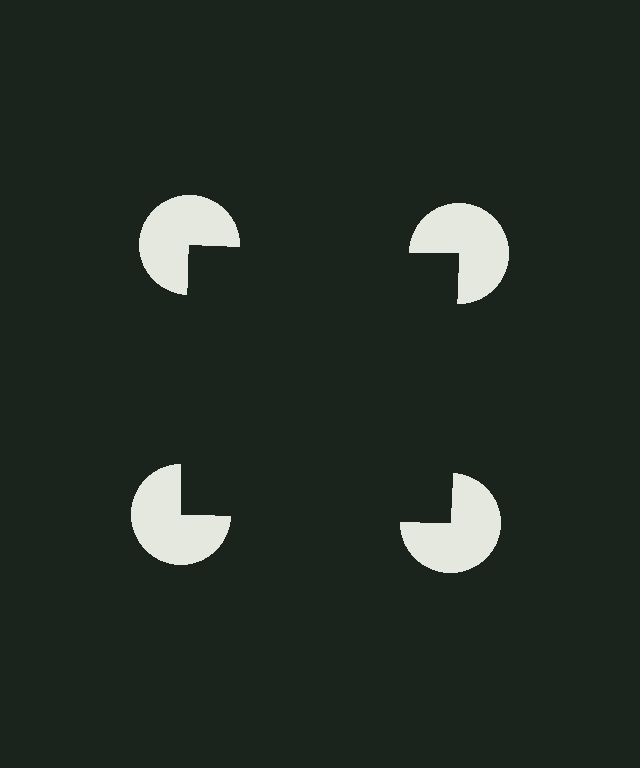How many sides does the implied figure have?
4 sides.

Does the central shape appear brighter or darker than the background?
It typically appears slightly darker than the background, even though no actual brightness change is drawn.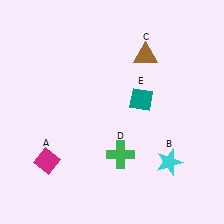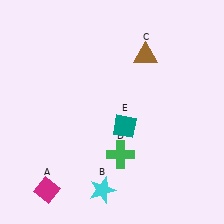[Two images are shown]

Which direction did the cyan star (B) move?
The cyan star (B) moved left.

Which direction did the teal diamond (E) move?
The teal diamond (E) moved down.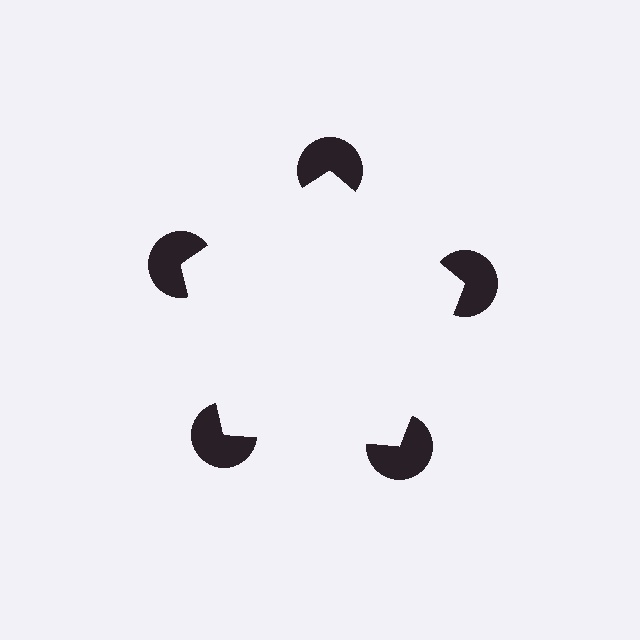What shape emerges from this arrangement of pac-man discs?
An illusory pentagon — its edges are inferred from the aligned wedge cuts in the pac-man discs, not physically drawn.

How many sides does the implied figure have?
5 sides.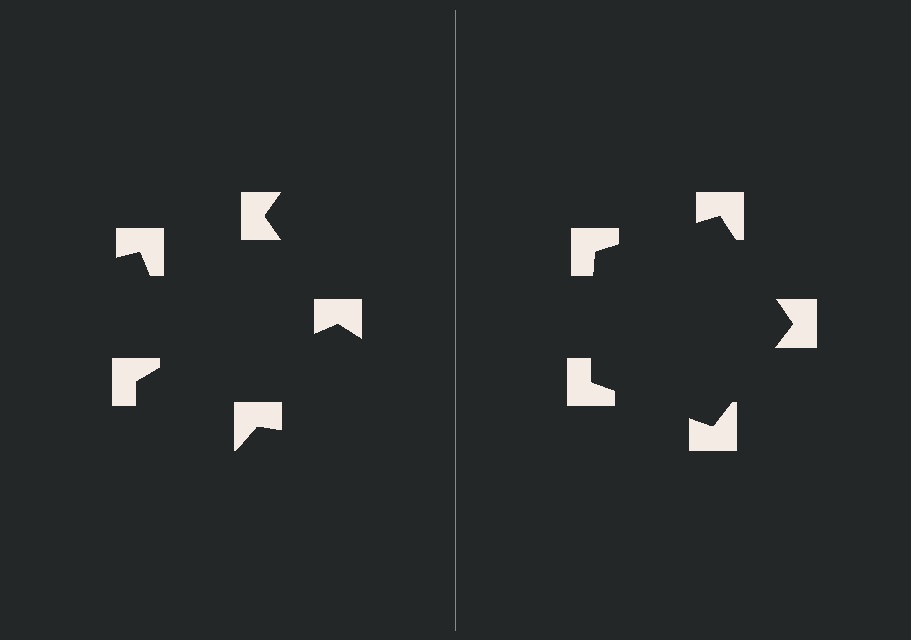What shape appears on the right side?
An illusory pentagon.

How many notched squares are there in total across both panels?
10 — 5 on each side.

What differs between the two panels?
The notched squares are positioned identically on both sides; only the wedge orientations differ. On the right they align to a pentagon; on the left they are misaligned.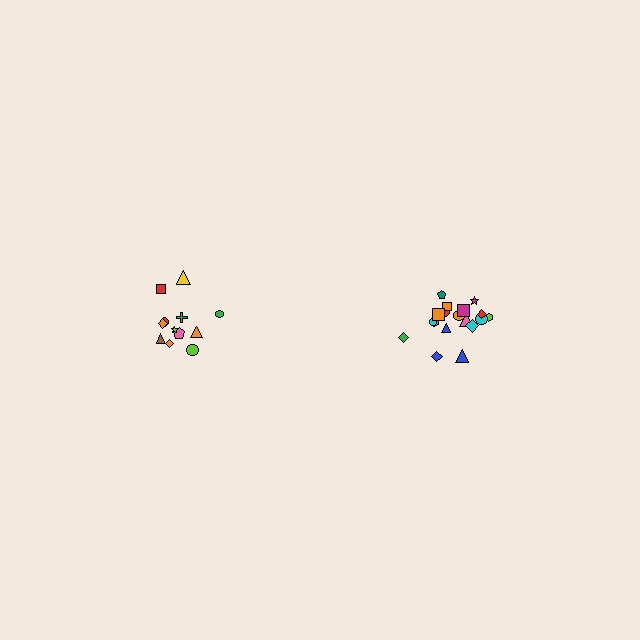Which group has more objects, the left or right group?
The right group.